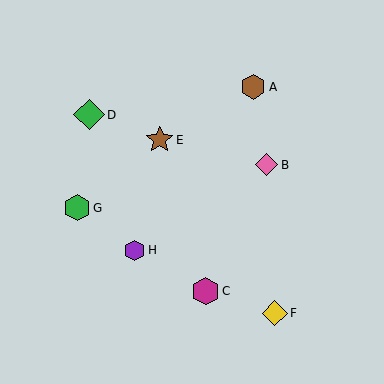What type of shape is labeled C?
Shape C is a magenta hexagon.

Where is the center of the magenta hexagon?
The center of the magenta hexagon is at (205, 291).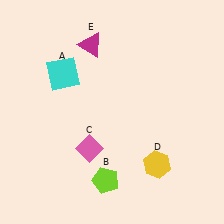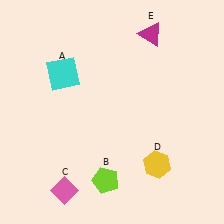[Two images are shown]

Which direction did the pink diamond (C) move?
The pink diamond (C) moved down.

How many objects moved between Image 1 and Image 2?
2 objects moved between the two images.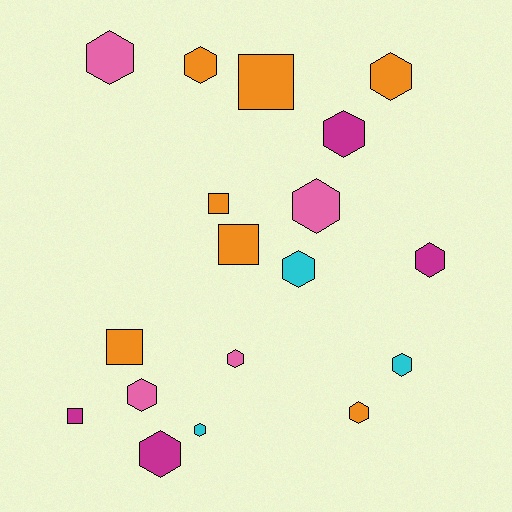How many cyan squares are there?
There are no cyan squares.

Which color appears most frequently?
Orange, with 7 objects.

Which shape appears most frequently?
Hexagon, with 13 objects.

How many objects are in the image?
There are 18 objects.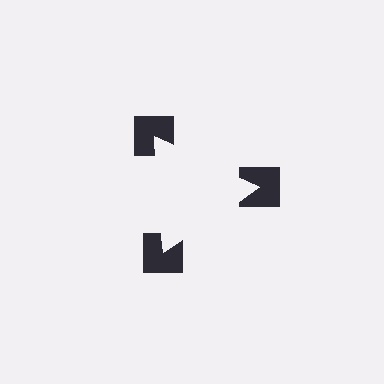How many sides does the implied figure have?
3 sides.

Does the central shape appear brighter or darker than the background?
It typically appears slightly brighter than the background, even though no actual brightness change is drawn.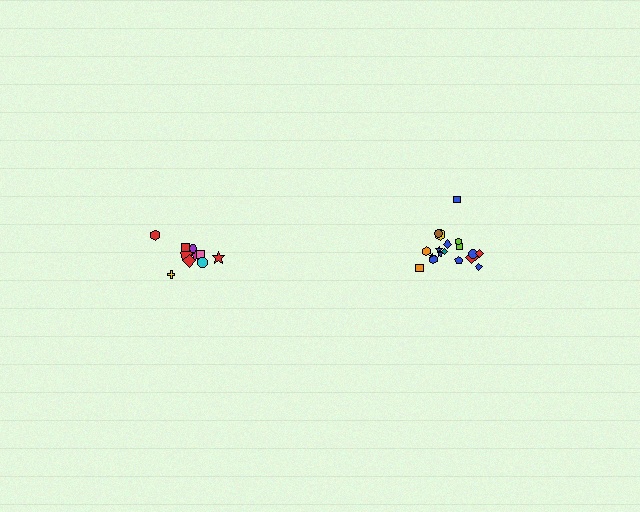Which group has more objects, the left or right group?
The right group.